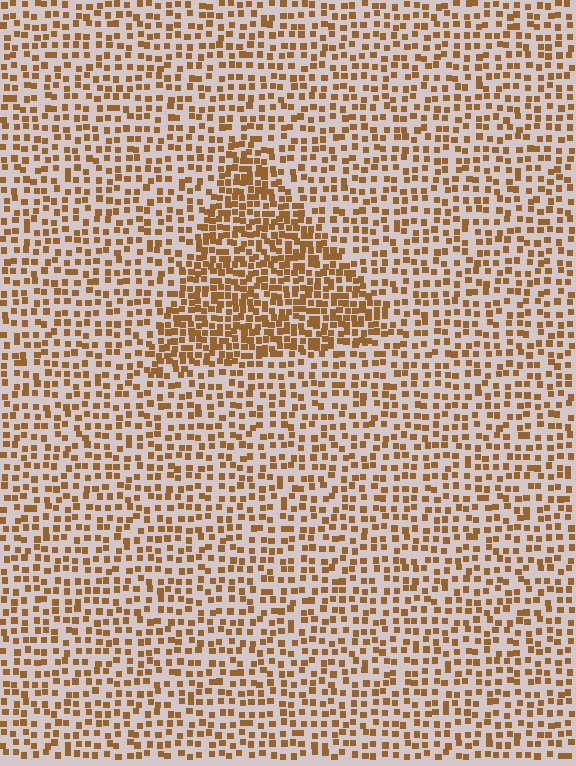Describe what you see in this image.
The image contains small brown elements arranged at two different densities. A triangle-shaped region is visible where the elements are more densely packed than the surrounding area.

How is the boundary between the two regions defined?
The boundary is defined by a change in element density (approximately 1.9x ratio). All elements are the same color, size, and shape.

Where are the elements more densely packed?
The elements are more densely packed inside the triangle boundary.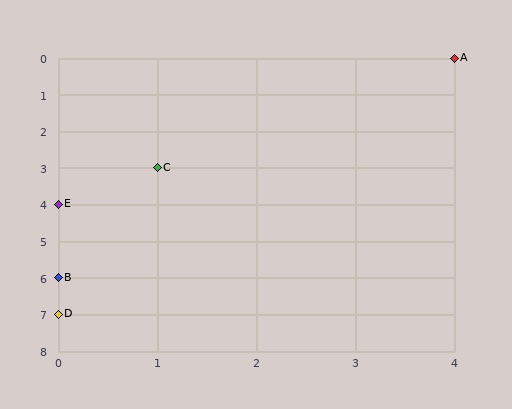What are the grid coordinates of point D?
Point D is at grid coordinates (0, 7).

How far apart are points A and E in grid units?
Points A and E are 4 columns and 4 rows apart (about 5.7 grid units diagonally).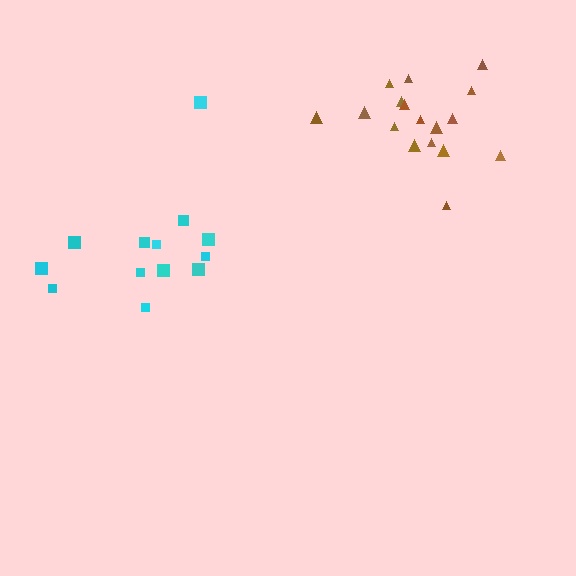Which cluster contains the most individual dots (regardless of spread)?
Brown (17).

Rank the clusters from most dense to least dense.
brown, cyan.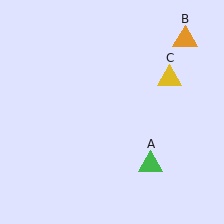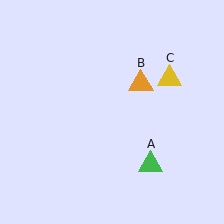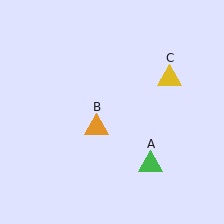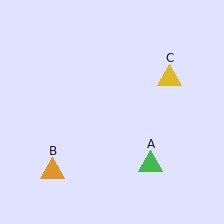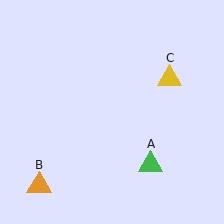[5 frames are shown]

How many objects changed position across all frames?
1 object changed position: orange triangle (object B).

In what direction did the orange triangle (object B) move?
The orange triangle (object B) moved down and to the left.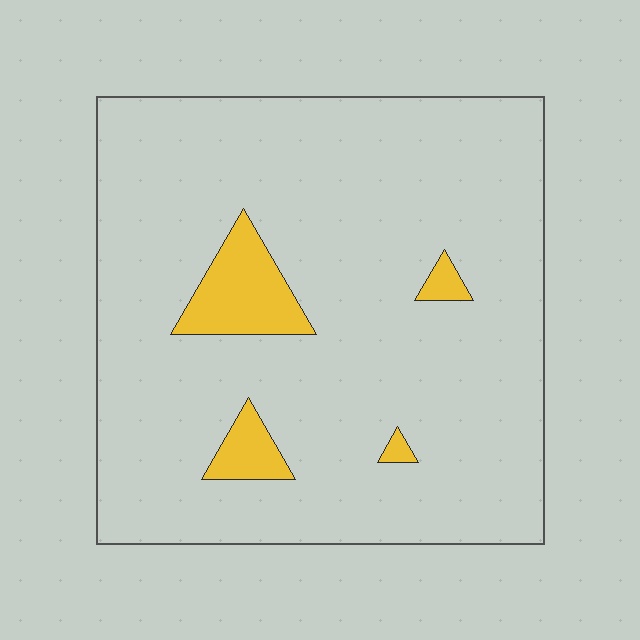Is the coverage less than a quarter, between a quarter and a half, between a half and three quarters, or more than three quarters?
Less than a quarter.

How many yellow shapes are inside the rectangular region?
4.